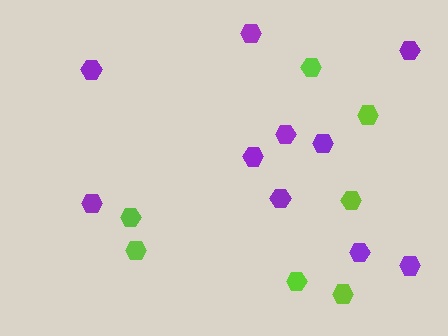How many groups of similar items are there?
There are 2 groups: one group of purple hexagons (10) and one group of lime hexagons (7).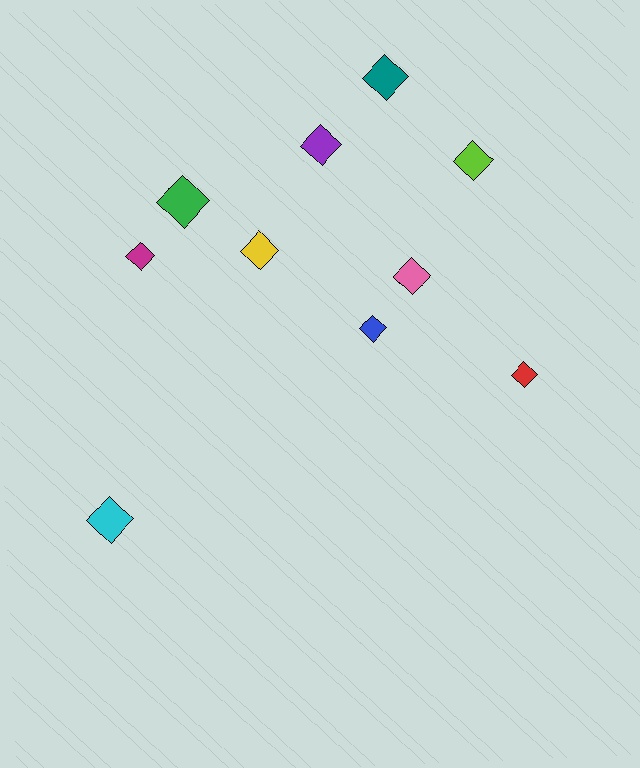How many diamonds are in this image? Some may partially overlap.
There are 10 diamonds.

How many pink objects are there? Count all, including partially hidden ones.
There is 1 pink object.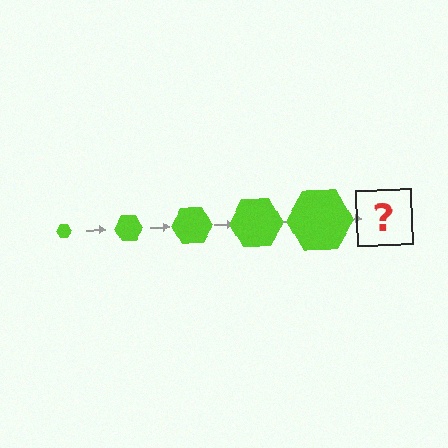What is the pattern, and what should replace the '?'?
The pattern is that the hexagon gets progressively larger each step. The '?' should be a lime hexagon, larger than the previous one.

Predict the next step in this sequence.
The next step is a lime hexagon, larger than the previous one.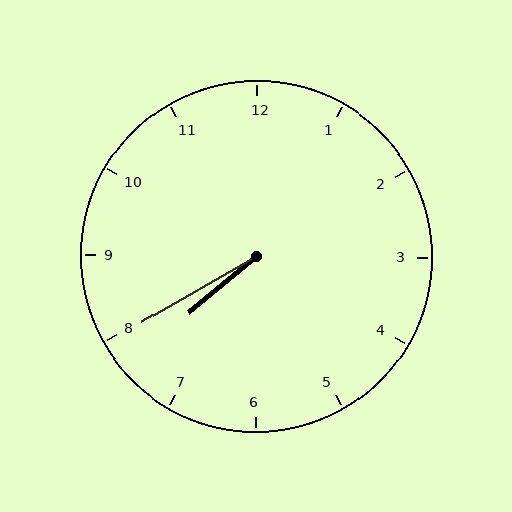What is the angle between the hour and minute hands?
Approximately 10 degrees.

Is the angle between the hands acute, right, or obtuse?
It is acute.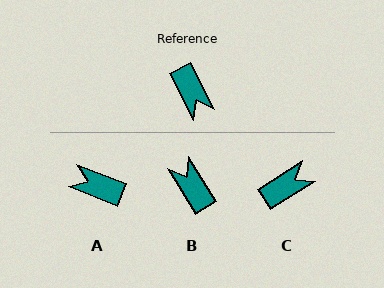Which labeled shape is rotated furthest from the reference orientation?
B, about 176 degrees away.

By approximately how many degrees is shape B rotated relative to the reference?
Approximately 176 degrees clockwise.